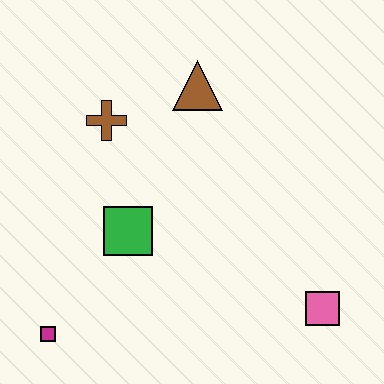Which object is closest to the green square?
The brown cross is closest to the green square.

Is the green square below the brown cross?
Yes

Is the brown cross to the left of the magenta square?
No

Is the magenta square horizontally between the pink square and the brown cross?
No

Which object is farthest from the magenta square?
The brown triangle is farthest from the magenta square.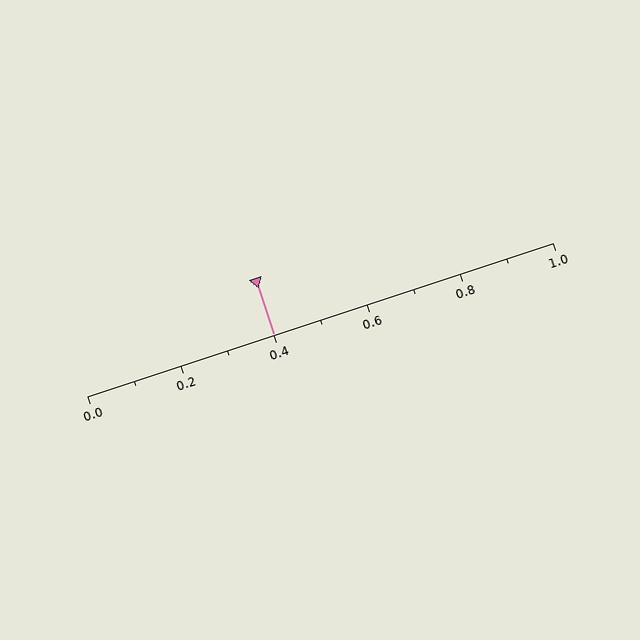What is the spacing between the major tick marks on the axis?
The major ticks are spaced 0.2 apart.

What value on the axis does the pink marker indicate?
The marker indicates approximately 0.4.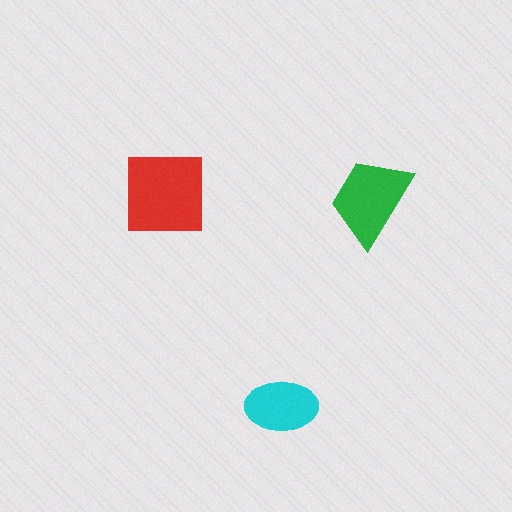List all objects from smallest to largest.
The cyan ellipse, the green trapezoid, the red square.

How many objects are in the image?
There are 3 objects in the image.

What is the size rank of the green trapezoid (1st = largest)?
2nd.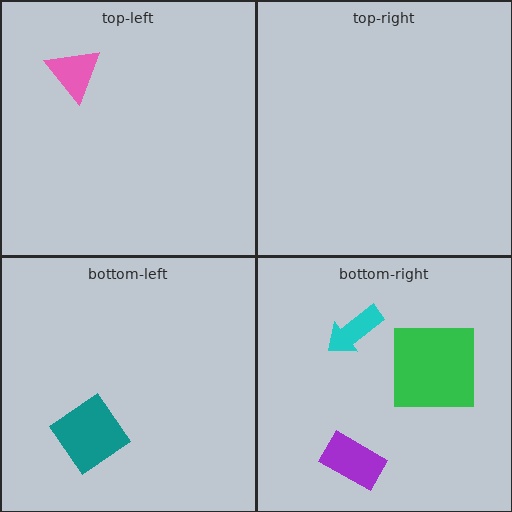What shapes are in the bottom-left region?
The teal diamond.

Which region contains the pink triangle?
The top-left region.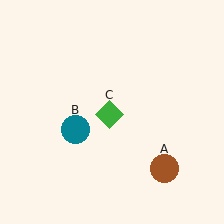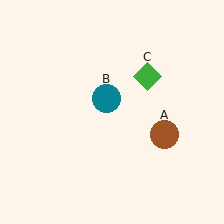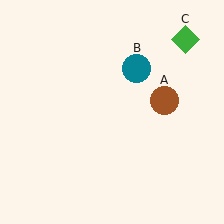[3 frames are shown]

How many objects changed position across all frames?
3 objects changed position: brown circle (object A), teal circle (object B), green diamond (object C).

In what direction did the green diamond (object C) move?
The green diamond (object C) moved up and to the right.